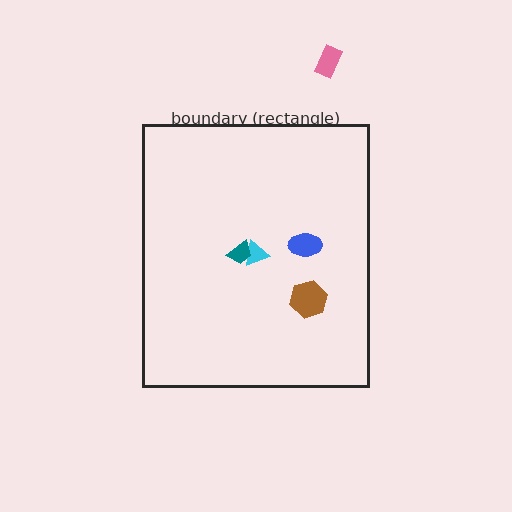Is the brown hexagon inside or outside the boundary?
Inside.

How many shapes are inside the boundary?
4 inside, 1 outside.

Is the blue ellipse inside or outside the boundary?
Inside.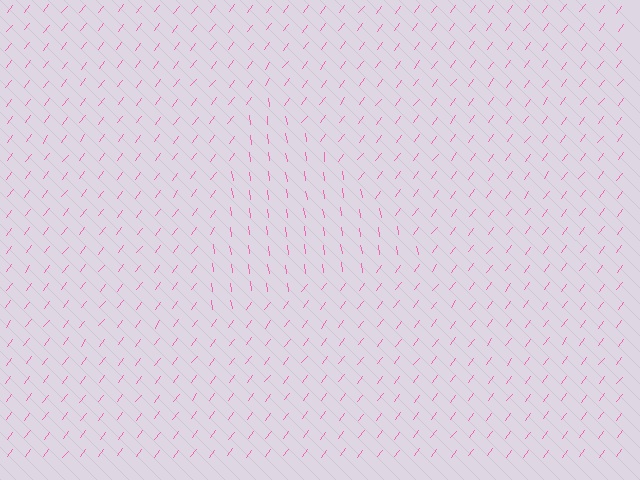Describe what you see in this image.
The image is filled with small pink line segments. A triangle region in the image has lines oriented differently from the surrounding lines, creating a visible texture boundary.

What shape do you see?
I see a triangle.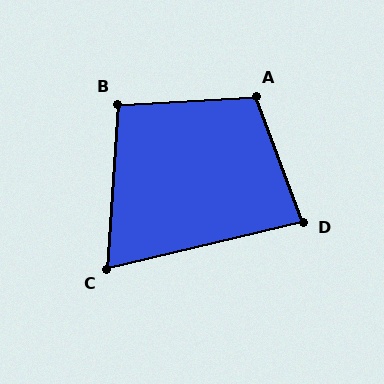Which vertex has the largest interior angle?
A, at approximately 107 degrees.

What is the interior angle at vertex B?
Approximately 97 degrees (obtuse).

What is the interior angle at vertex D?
Approximately 83 degrees (acute).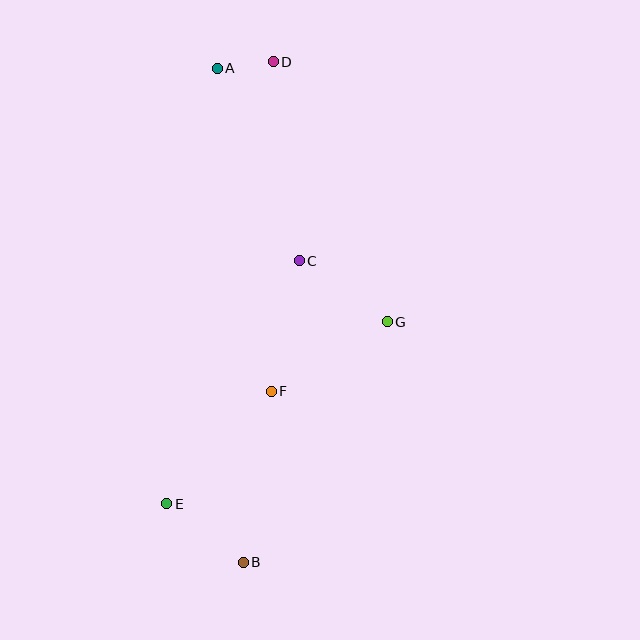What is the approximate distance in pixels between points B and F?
The distance between B and F is approximately 173 pixels.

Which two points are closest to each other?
Points A and D are closest to each other.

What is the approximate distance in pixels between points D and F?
The distance between D and F is approximately 330 pixels.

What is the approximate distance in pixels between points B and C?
The distance between B and C is approximately 307 pixels.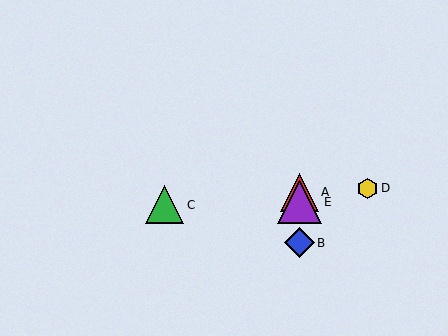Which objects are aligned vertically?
Objects A, B, E are aligned vertically.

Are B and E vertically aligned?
Yes, both are at x≈299.